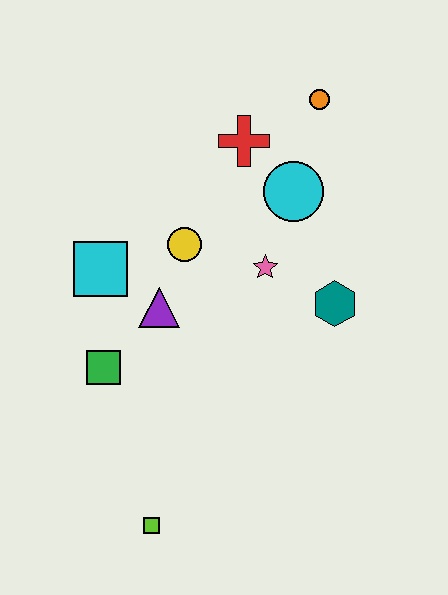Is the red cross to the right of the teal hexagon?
No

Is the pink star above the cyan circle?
No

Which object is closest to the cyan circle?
The red cross is closest to the cyan circle.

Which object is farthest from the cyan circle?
The lime square is farthest from the cyan circle.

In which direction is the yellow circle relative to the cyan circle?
The yellow circle is to the left of the cyan circle.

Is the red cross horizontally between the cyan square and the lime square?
No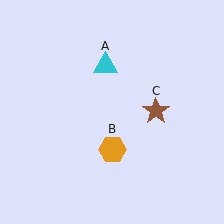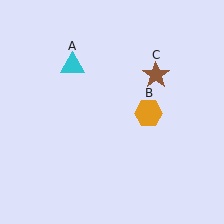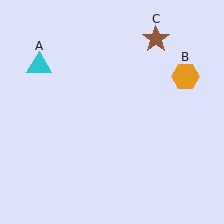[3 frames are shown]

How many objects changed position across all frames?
3 objects changed position: cyan triangle (object A), orange hexagon (object B), brown star (object C).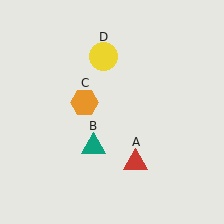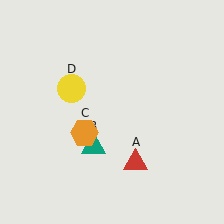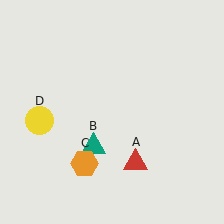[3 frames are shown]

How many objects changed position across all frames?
2 objects changed position: orange hexagon (object C), yellow circle (object D).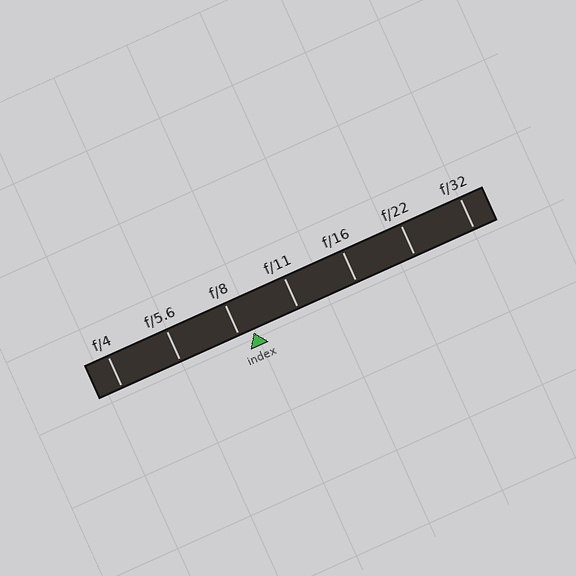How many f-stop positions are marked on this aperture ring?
There are 7 f-stop positions marked.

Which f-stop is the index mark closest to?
The index mark is closest to f/8.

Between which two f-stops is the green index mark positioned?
The index mark is between f/8 and f/11.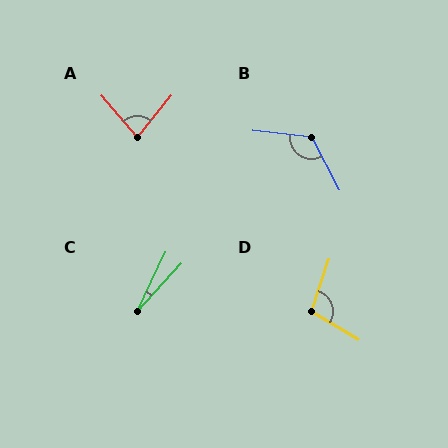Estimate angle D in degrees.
Approximately 102 degrees.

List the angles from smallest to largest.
C (16°), A (80°), D (102°), B (125°).